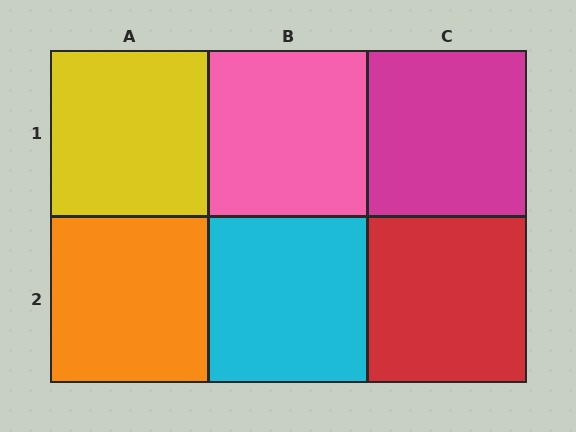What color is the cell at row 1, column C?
Magenta.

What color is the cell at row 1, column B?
Pink.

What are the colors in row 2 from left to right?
Orange, cyan, red.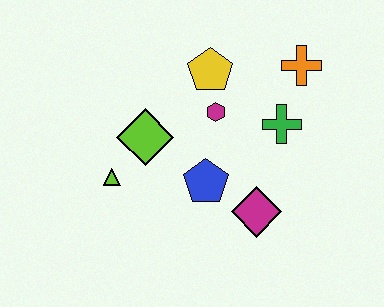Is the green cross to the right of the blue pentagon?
Yes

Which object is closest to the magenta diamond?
The blue pentagon is closest to the magenta diamond.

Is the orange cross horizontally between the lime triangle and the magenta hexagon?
No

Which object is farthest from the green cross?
The lime triangle is farthest from the green cross.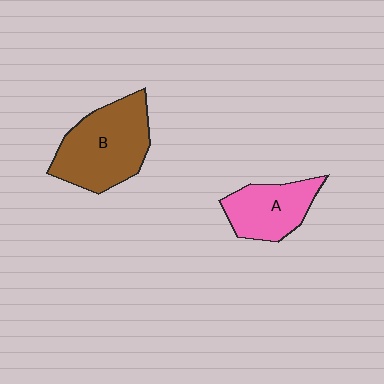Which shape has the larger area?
Shape B (brown).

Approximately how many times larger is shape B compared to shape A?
Approximately 1.5 times.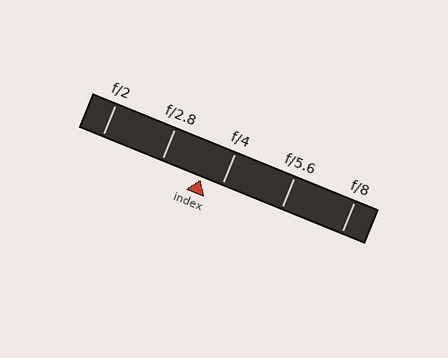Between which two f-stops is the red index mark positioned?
The index mark is between f/2.8 and f/4.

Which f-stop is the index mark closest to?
The index mark is closest to f/4.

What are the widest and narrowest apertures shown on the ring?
The widest aperture shown is f/2 and the narrowest is f/8.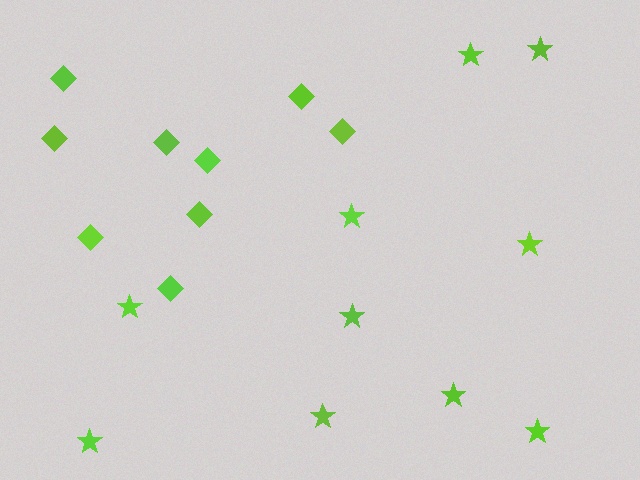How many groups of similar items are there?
There are 2 groups: one group of diamonds (9) and one group of stars (10).